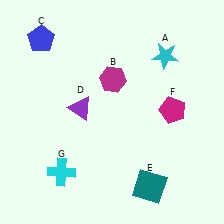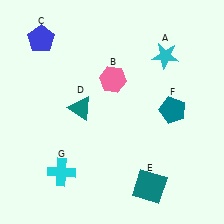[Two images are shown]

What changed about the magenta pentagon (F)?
In Image 1, F is magenta. In Image 2, it changed to teal.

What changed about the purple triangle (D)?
In Image 1, D is purple. In Image 2, it changed to teal.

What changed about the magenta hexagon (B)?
In Image 1, B is magenta. In Image 2, it changed to pink.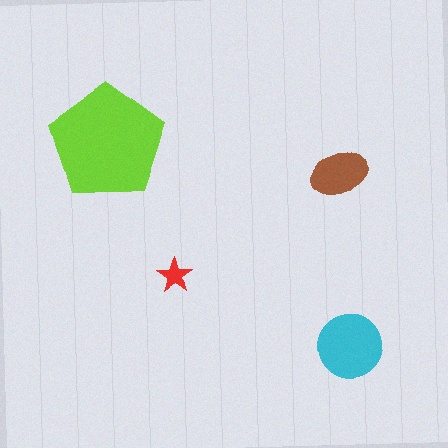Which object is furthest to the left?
The lime pentagon is leftmost.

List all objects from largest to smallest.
The lime pentagon, the cyan circle, the brown ellipse, the red star.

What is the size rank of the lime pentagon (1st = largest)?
1st.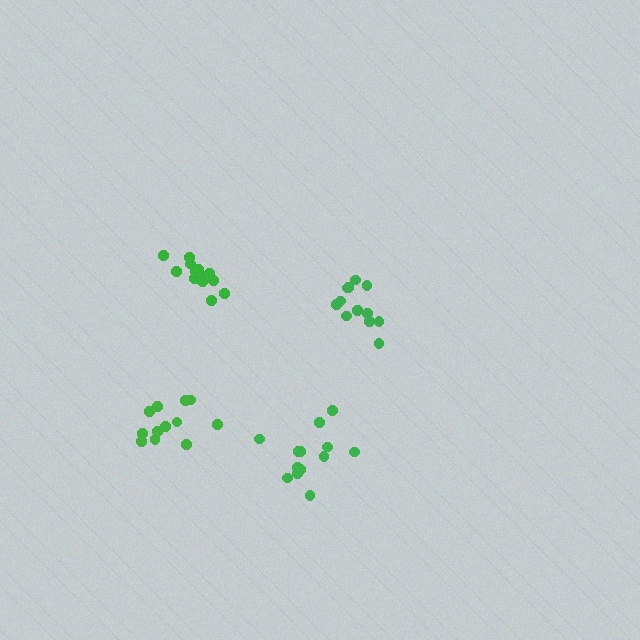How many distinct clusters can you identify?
There are 4 distinct clusters.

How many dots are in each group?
Group 1: 14 dots, Group 2: 13 dots, Group 3: 12 dots, Group 4: 12 dots (51 total).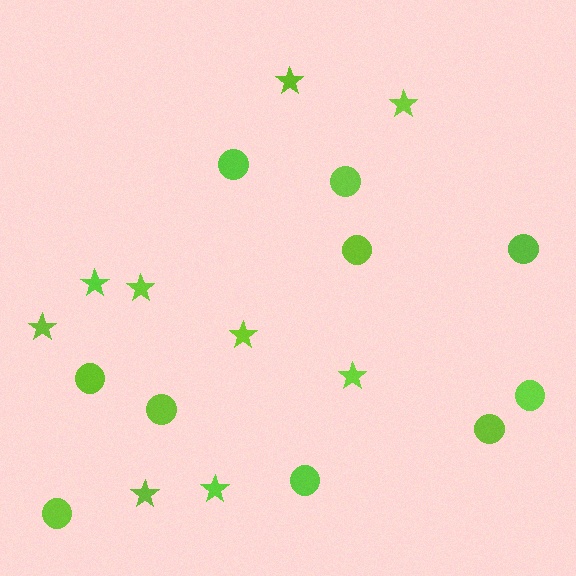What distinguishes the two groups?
There are 2 groups: one group of stars (9) and one group of circles (10).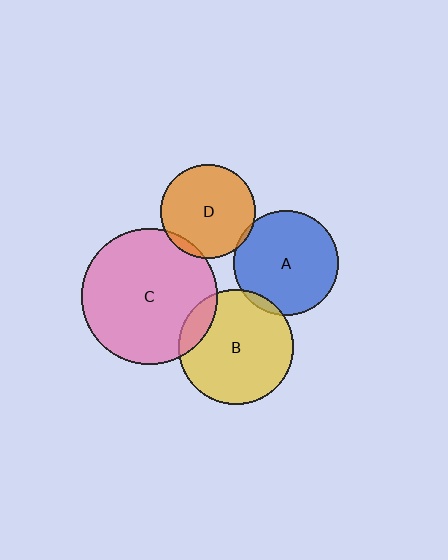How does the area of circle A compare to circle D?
Approximately 1.3 times.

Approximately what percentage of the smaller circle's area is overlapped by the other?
Approximately 5%.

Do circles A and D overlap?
Yes.